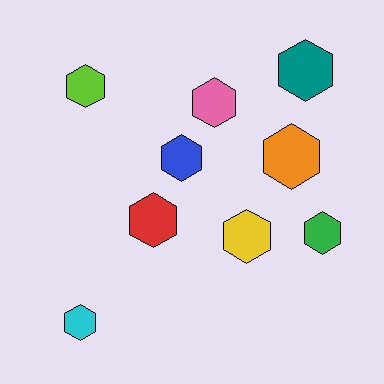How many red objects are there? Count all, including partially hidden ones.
There is 1 red object.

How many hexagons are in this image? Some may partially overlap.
There are 9 hexagons.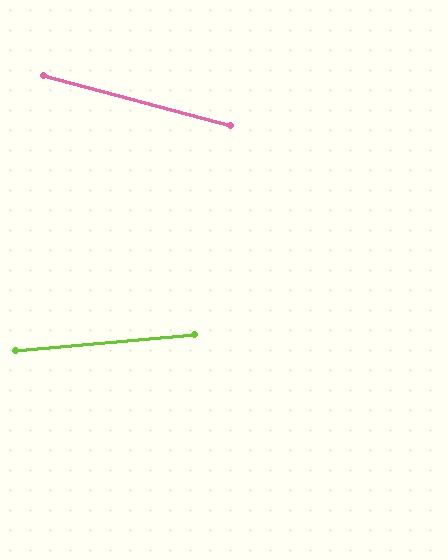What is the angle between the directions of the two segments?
Approximately 20 degrees.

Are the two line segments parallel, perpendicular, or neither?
Neither parallel nor perpendicular — they differ by about 20°.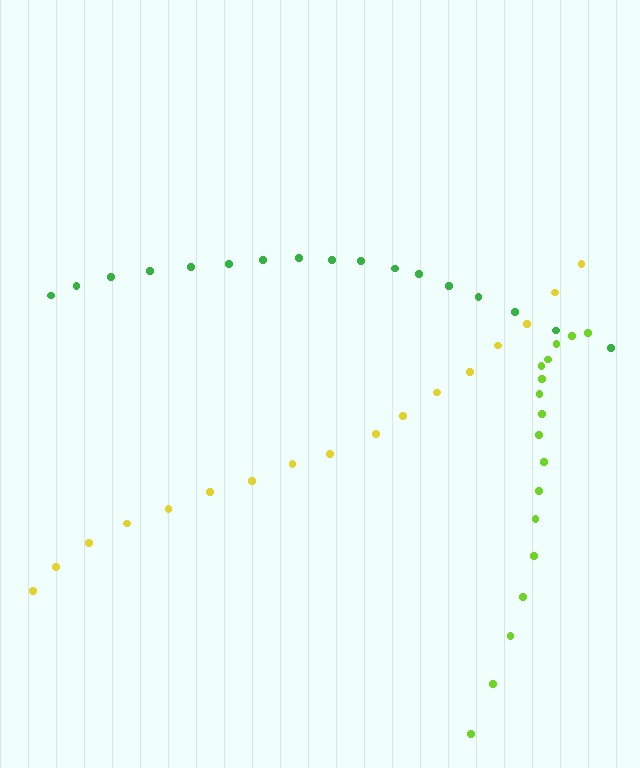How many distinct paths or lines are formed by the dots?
There are 3 distinct paths.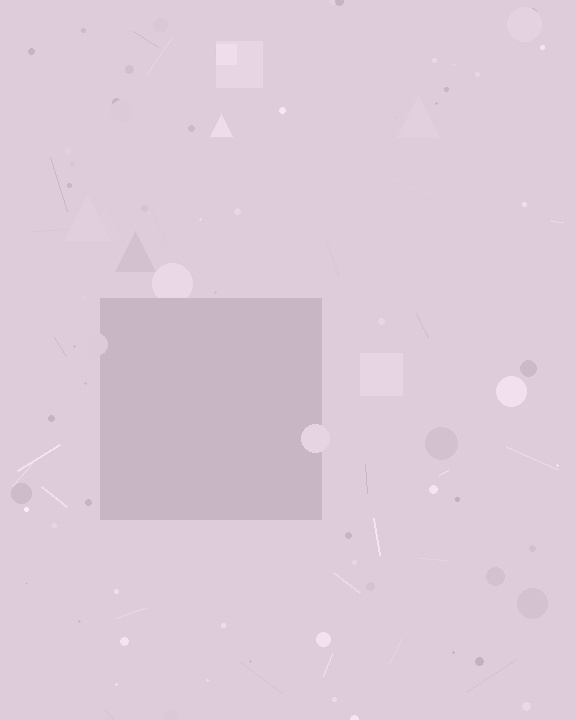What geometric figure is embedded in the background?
A square is embedded in the background.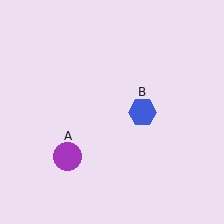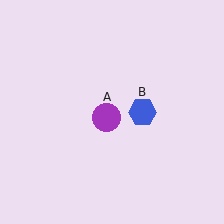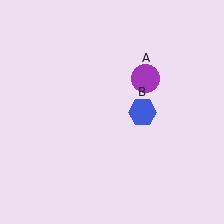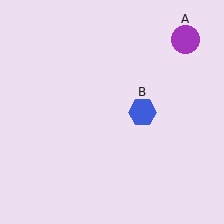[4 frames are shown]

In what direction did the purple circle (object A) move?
The purple circle (object A) moved up and to the right.